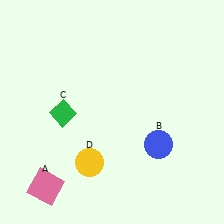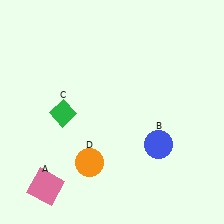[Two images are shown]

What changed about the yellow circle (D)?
In Image 1, D is yellow. In Image 2, it changed to orange.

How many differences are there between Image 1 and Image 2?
There is 1 difference between the two images.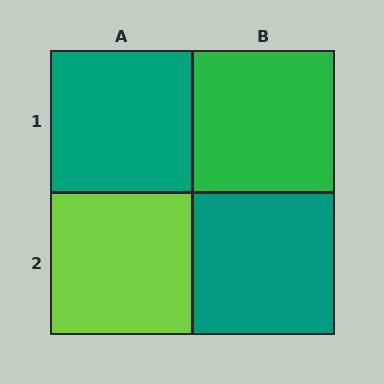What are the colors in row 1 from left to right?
Teal, green.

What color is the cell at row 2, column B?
Teal.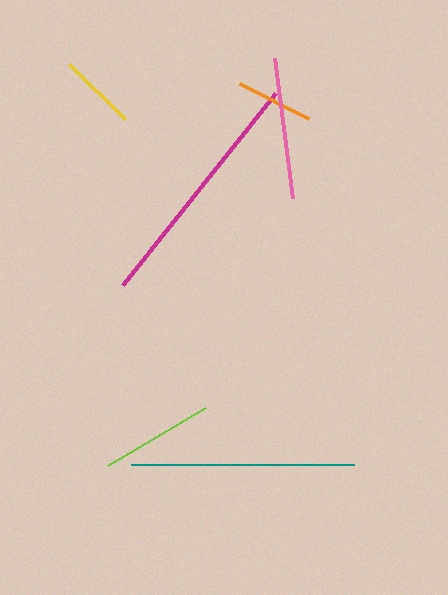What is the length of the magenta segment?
The magenta segment is approximately 245 pixels long.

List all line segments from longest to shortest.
From longest to shortest: magenta, teal, pink, lime, yellow, orange.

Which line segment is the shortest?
The orange line is the shortest at approximately 77 pixels.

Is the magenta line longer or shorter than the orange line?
The magenta line is longer than the orange line.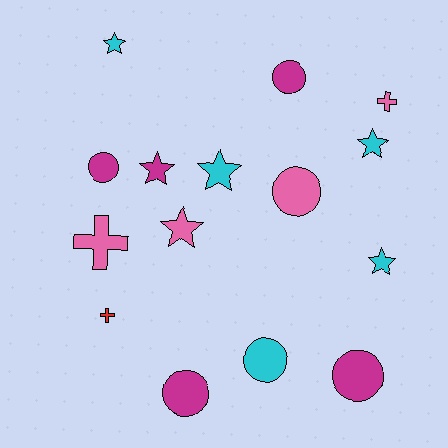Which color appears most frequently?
Cyan, with 5 objects.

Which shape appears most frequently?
Circle, with 6 objects.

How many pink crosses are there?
There are 2 pink crosses.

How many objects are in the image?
There are 15 objects.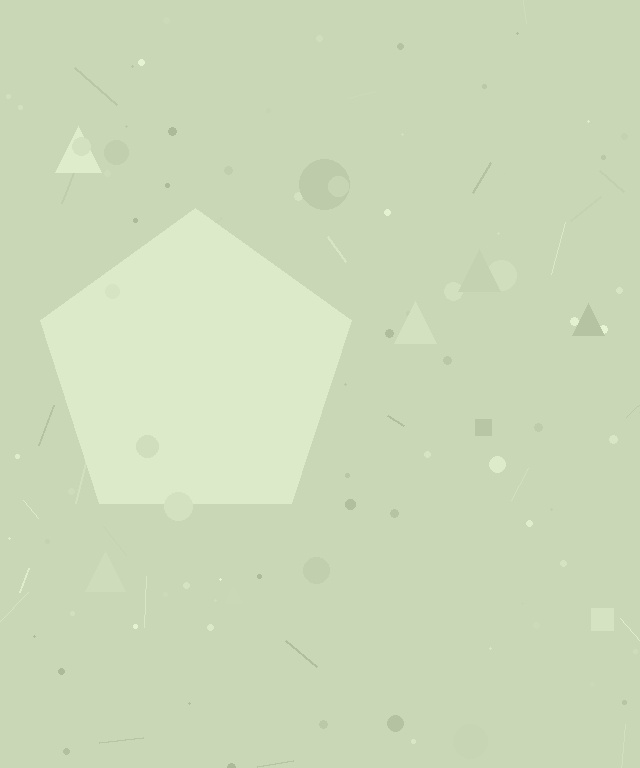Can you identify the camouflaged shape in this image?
The camouflaged shape is a pentagon.